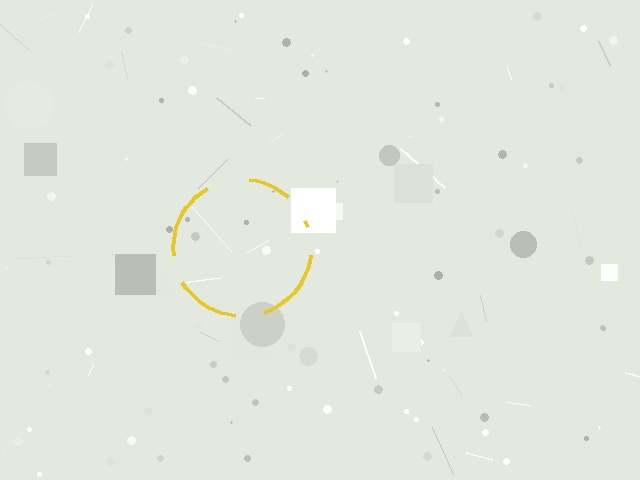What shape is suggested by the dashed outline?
The dashed outline suggests a circle.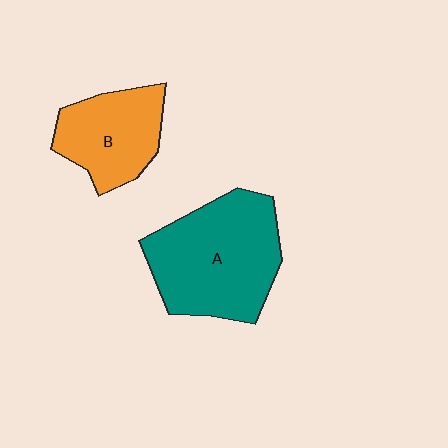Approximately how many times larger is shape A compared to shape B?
Approximately 1.6 times.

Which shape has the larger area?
Shape A (teal).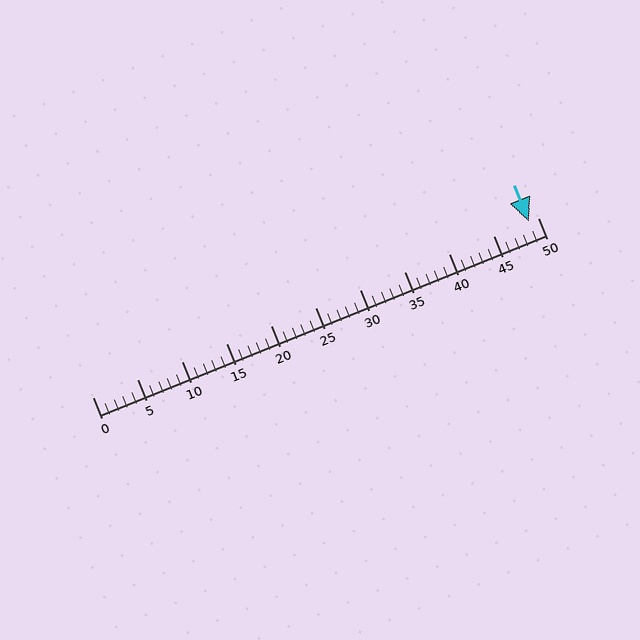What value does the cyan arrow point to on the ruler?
The cyan arrow points to approximately 49.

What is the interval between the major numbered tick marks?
The major tick marks are spaced 5 units apart.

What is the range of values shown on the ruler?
The ruler shows values from 0 to 50.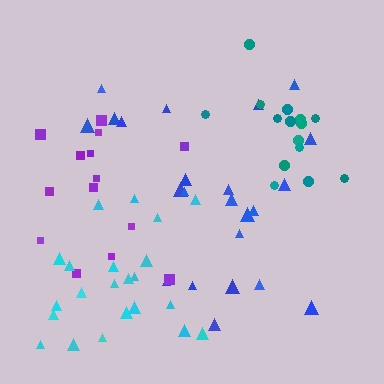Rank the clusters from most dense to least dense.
teal, cyan, blue, purple.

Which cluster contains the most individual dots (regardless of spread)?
Blue (23).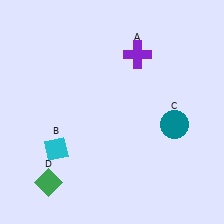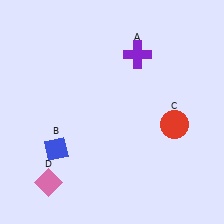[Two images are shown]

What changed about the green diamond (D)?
In Image 1, D is green. In Image 2, it changed to pink.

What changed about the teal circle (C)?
In Image 1, C is teal. In Image 2, it changed to red.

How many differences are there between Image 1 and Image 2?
There are 3 differences between the two images.